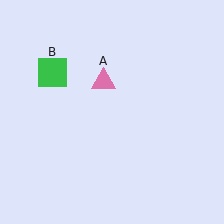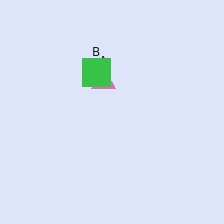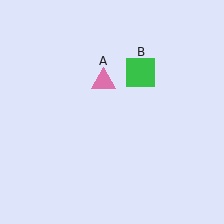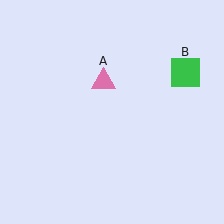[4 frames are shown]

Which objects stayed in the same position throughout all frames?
Pink triangle (object A) remained stationary.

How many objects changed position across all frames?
1 object changed position: green square (object B).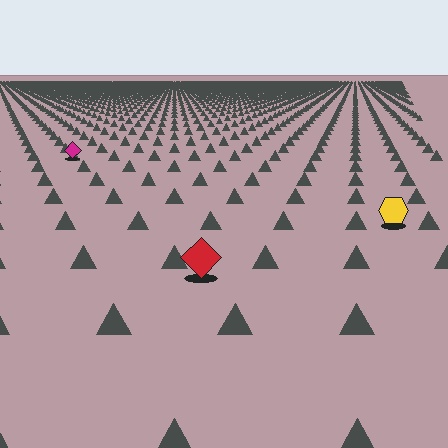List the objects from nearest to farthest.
From nearest to farthest: the red diamond, the yellow hexagon, the magenta diamond.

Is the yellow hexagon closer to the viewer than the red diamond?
No. The red diamond is closer — you can tell from the texture gradient: the ground texture is coarser near it.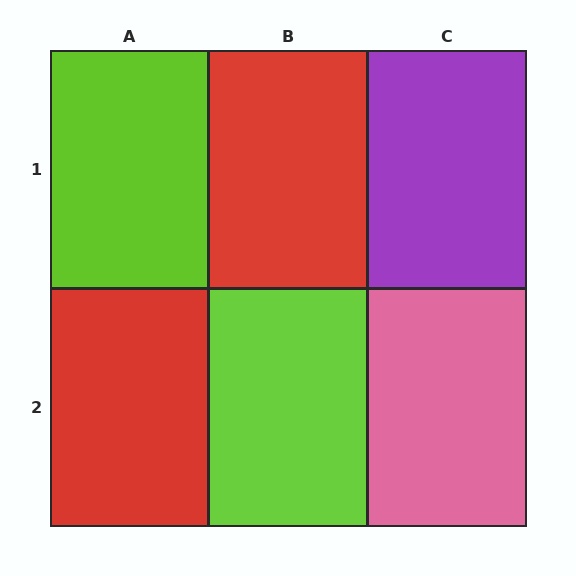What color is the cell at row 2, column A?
Red.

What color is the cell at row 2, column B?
Lime.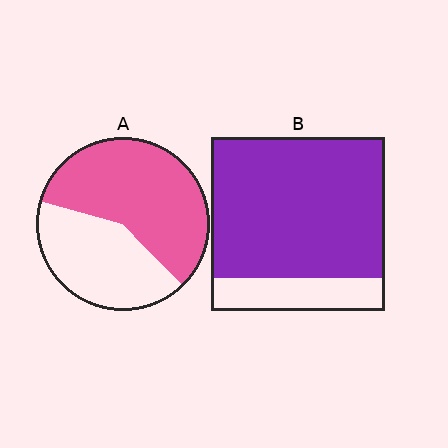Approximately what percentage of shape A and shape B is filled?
A is approximately 60% and B is approximately 80%.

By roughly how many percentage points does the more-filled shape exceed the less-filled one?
By roughly 20 percentage points (B over A).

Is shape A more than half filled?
Yes.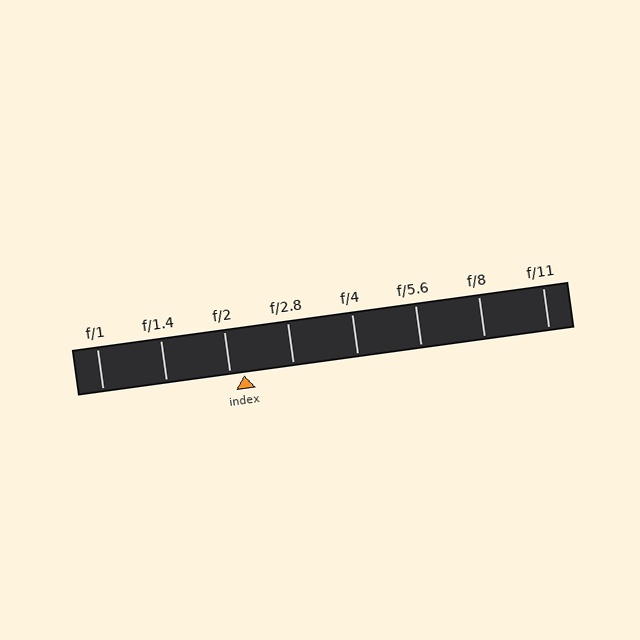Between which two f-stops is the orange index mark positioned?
The index mark is between f/2 and f/2.8.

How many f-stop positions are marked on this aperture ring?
There are 8 f-stop positions marked.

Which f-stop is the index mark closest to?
The index mark is closest to f/2.